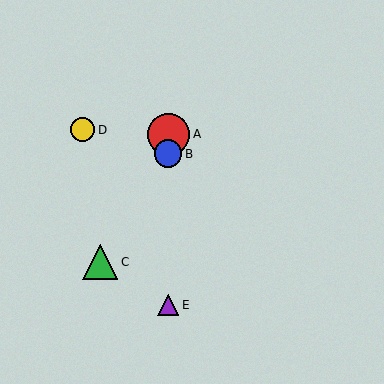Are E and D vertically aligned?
No, E is at x≈168 and D is at x≈83.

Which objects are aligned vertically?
Objects A, B, E are aligned vertically.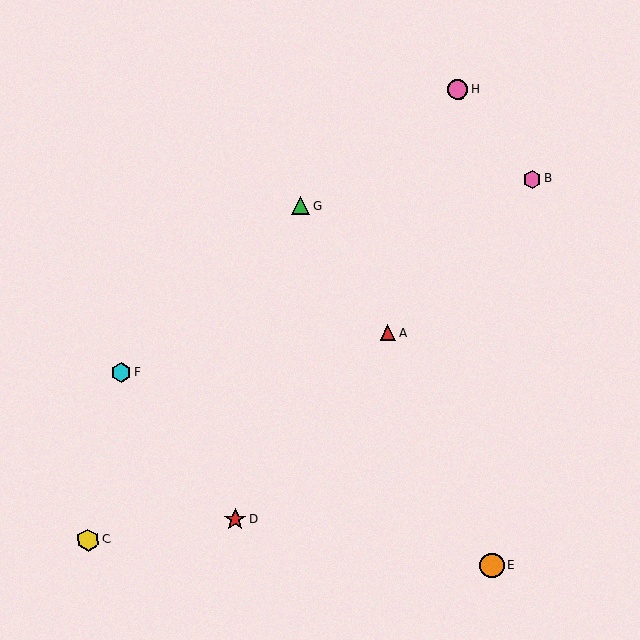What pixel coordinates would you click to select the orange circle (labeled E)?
Click at (492, 565) to select the orange circle E.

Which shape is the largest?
The orange circle (labeled E) is the largest.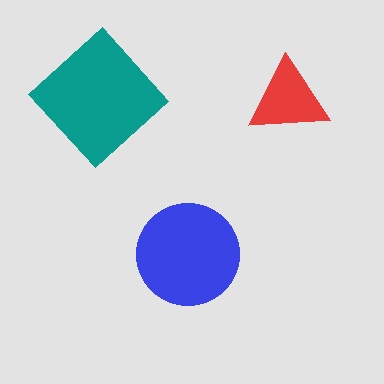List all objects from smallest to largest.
The red triangle, the blue circle, the teal diamond.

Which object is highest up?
The teal diamond is topmost.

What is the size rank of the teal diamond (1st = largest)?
1st.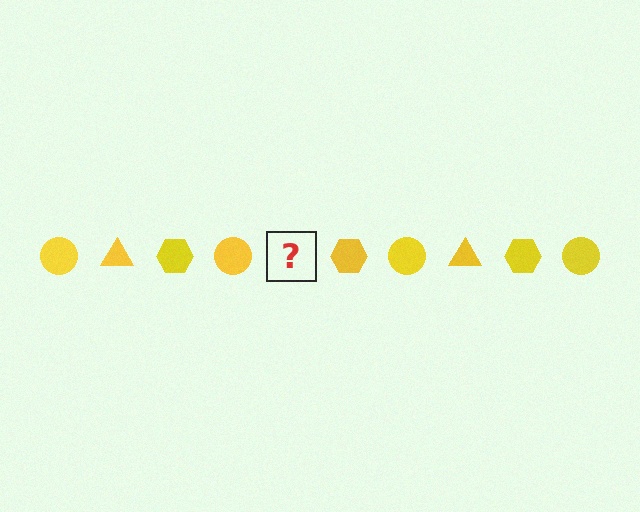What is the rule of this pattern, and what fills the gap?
The rule is that the pattern cycles through circle, triangle, hexagon shapes in yellow. The gap should be filled with a yellow triangle.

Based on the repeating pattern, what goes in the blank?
The blank should be a yellow triangle.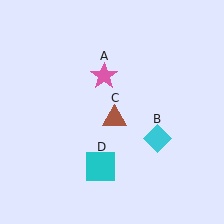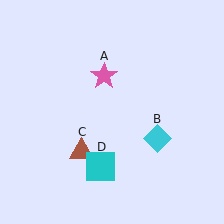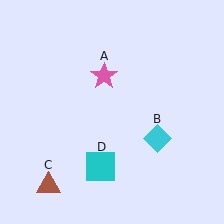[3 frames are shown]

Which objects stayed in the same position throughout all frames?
Pink star (object A) and cyan diamond (object B) and cyan square (object D) remained stationary.